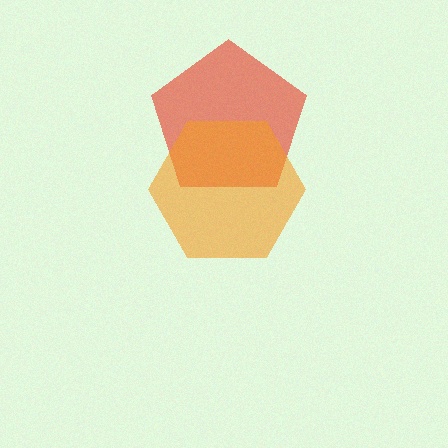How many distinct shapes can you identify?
There are 2 distinct shapes: a red pentagon, an orange hexagon.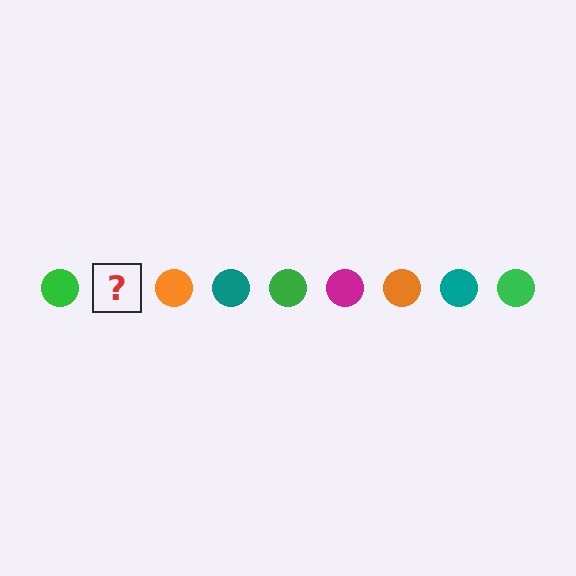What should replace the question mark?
The question mark should be replaced with a magenta circle.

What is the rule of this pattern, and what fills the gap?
The rule is that the pattern cycles through green, magenta, orange, teal circles. The gap should be filled with a magenta circle.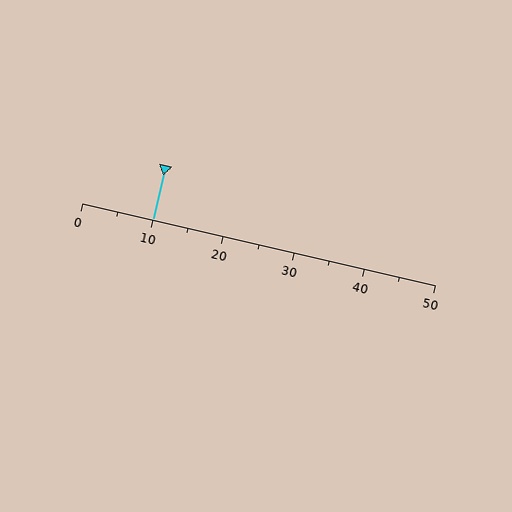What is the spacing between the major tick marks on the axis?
The major ticks are spaced 10 apart.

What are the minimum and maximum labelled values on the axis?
The axis runs from 0 to 50.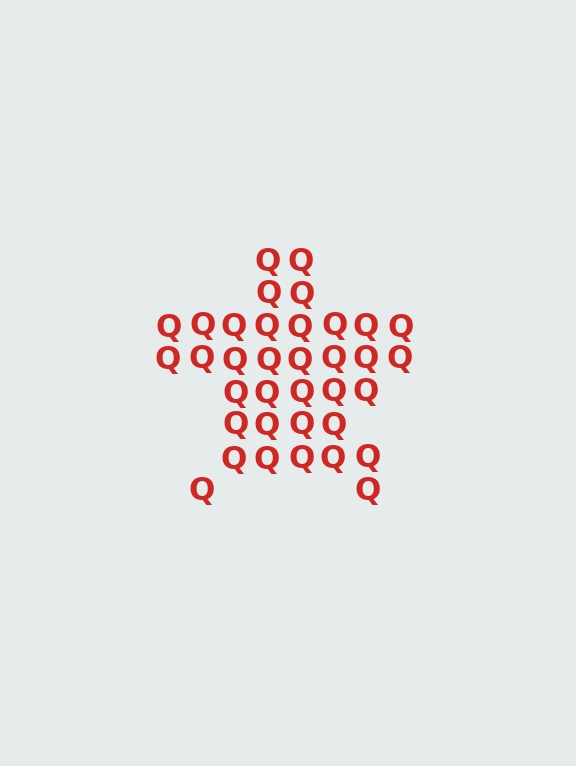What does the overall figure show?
The overall figure shows a star.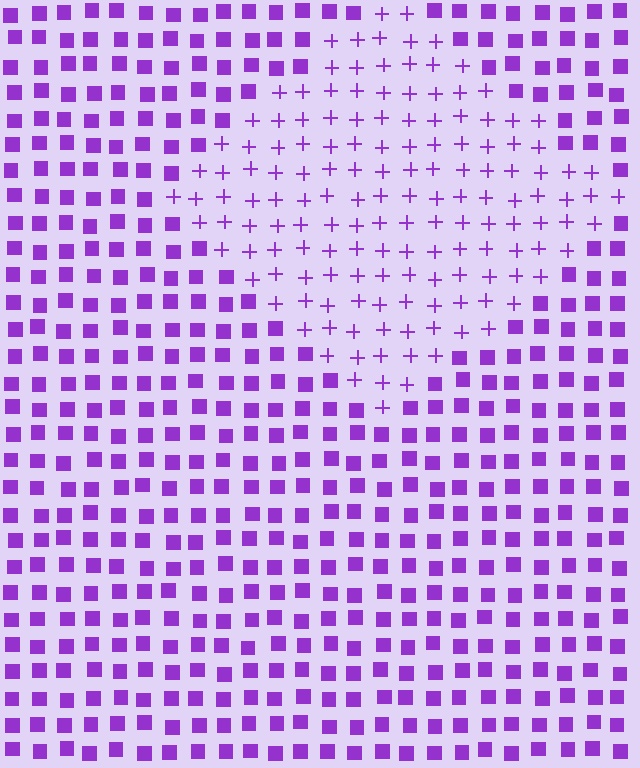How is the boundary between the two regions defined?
The boundary is defined by a change in element shape: plus signs inside vs. squares outside. All elements share the same color and spacing.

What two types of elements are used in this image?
The image uses plus signs inside the diamond region and squares outside it.